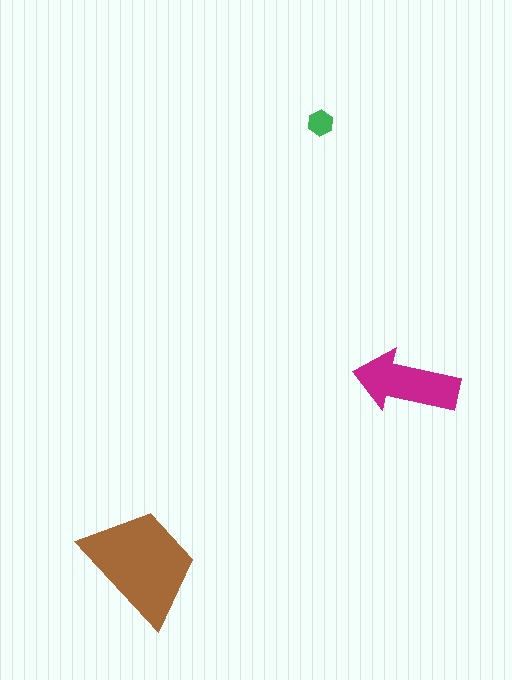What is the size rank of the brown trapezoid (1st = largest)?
1st.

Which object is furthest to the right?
The magenta arrow is rightmost.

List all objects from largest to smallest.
The brown trapezoid, the magenta arrow, the green hexagon.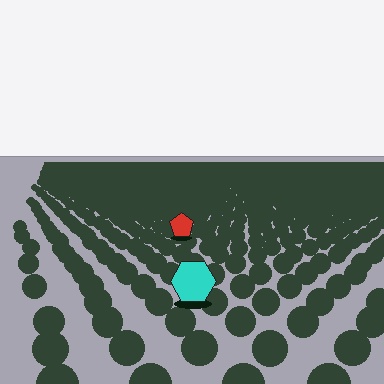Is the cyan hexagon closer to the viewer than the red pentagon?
Yes. The cyan hexagon is closer — you can tell from the texture gradient: the ground texture is coarser near it.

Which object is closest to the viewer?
The cyan hexagon is closest. The texture marks near it are larger and more spread out.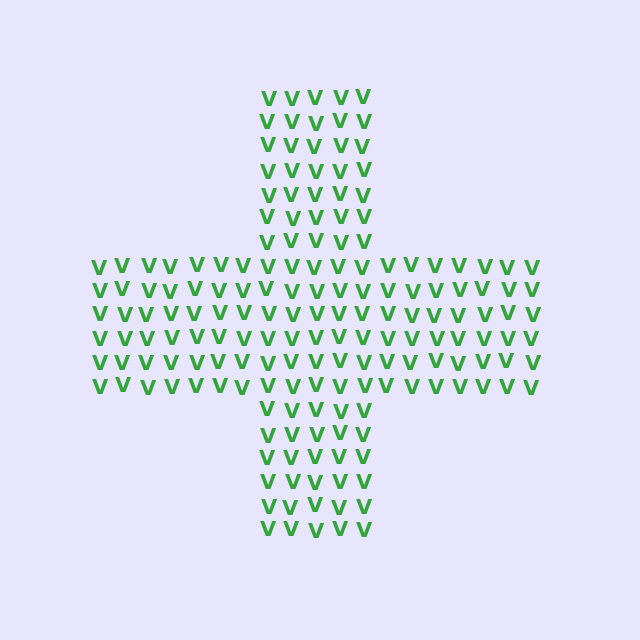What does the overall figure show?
The overall figure shows a cross.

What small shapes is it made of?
It is made of small letter V's.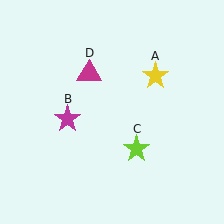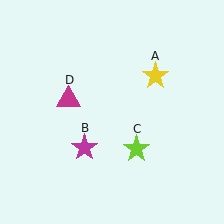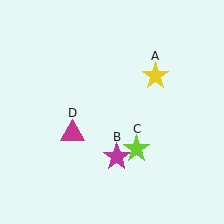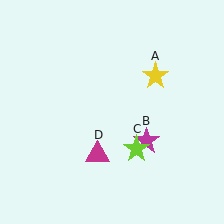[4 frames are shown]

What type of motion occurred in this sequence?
The magenta star (object B), magenta triangle (object D) rotated counterclockwise around the center of the scene.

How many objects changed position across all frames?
2 objects changed position: magenta star (object B), magenta triangle (object D).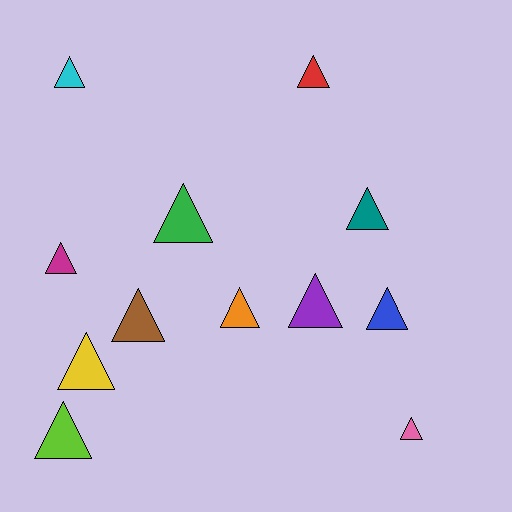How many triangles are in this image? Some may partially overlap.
There are 12 triangles.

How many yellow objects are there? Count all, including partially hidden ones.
There is 1 yellow object.